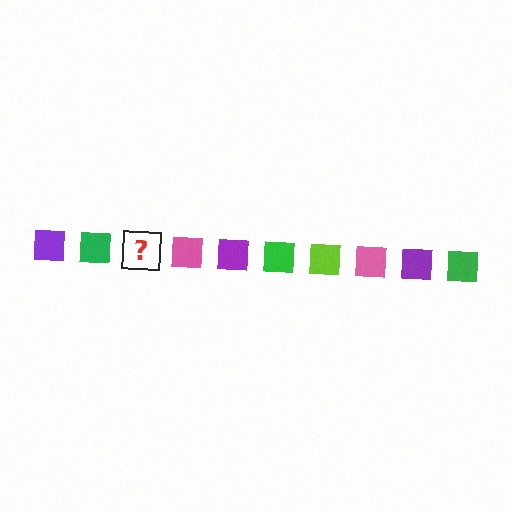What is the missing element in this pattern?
The missing element is a lime square.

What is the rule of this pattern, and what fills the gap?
The rule is that the pattern cycles through purple, green, lime, pink squares. The gap should be filled with a lime square.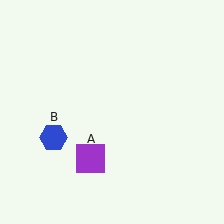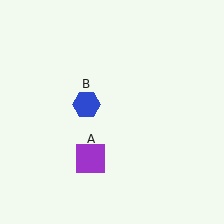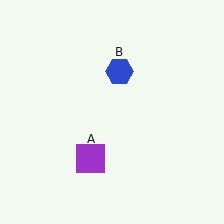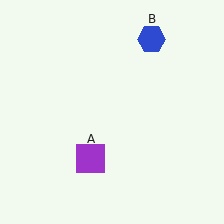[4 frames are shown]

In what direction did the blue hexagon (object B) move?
The blue hexagon (object B) moved up and to the right.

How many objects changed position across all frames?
1 object changed position: blue hexagon (object B).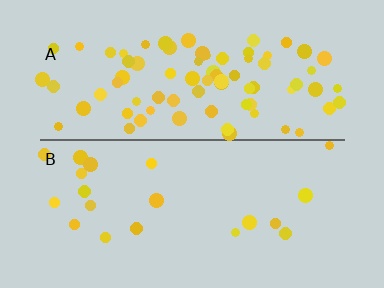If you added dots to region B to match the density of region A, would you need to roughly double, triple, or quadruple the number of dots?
Approximately quadruple.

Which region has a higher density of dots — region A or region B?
A (the top).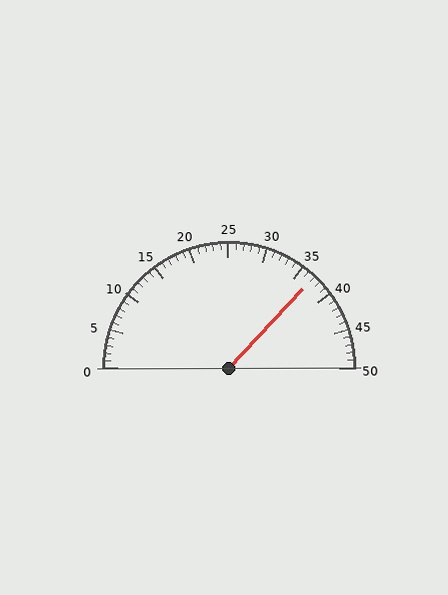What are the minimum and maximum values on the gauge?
The gauge ranges from 0 to 50.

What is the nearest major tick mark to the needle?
The nearest major tick mark is 35.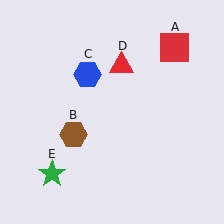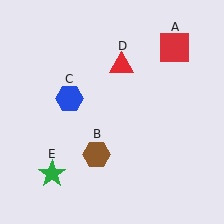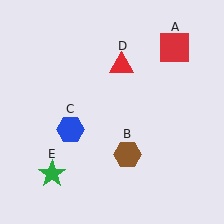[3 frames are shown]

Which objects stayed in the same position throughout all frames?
Red square (object A) and red triangle (object D) and green star (object E) remained stationary.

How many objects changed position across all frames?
2 objects changed position: brown hexagon (object B), blue hexagon (object C).